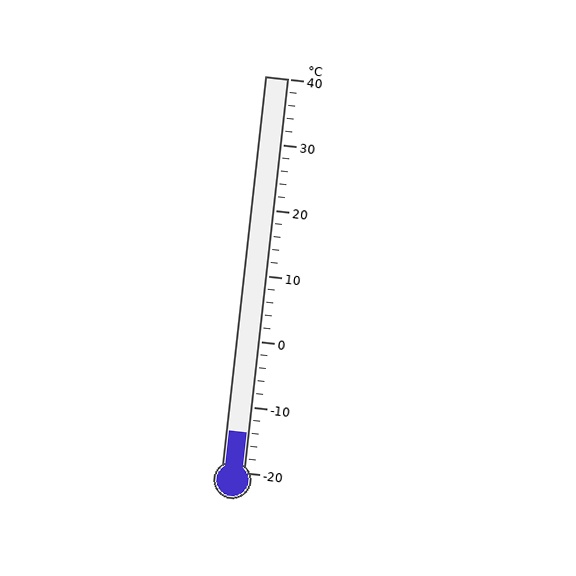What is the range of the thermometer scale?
The thermometer scale ranges from -20°C to 40°C.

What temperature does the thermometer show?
The thermometer shows approximately -14°C.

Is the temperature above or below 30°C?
The temperature is below 30°C.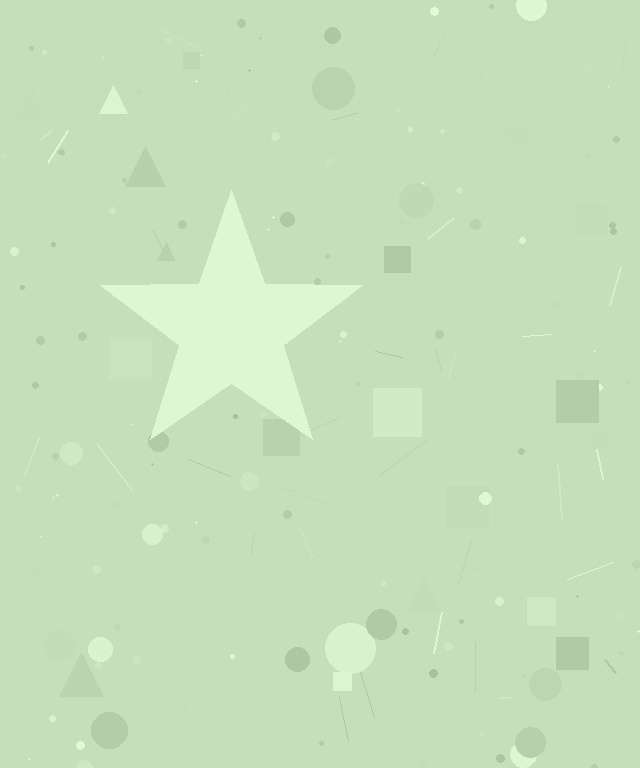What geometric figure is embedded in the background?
A star is embedded in the background.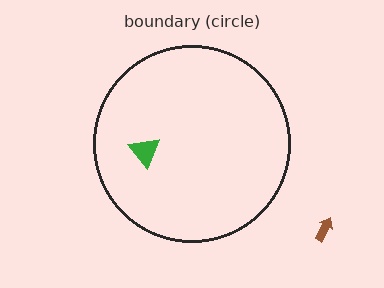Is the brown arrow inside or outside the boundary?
Outside.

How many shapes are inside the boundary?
1 inside, 1 outside.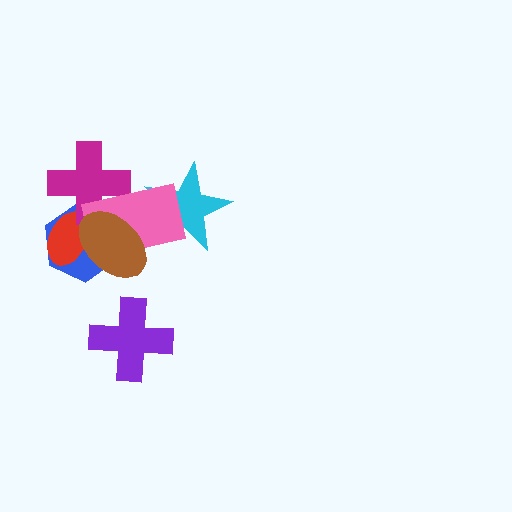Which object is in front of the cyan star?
The pink rectangle is in front of the cyan star.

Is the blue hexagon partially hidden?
Yes, it is partially covered by another shape.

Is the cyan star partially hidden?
Yes, it is partially covered by another shape.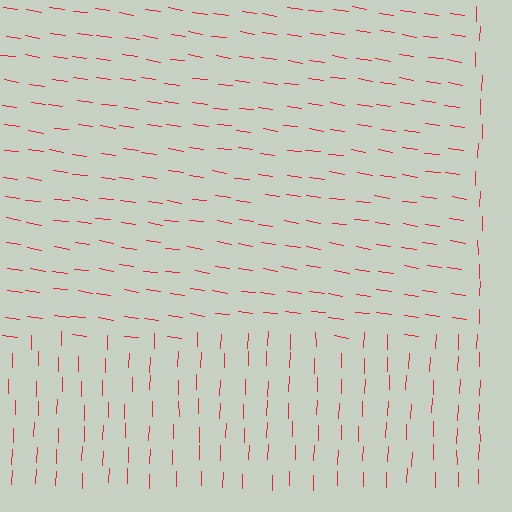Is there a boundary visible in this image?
Yes, there is a texture boundary formed by a change in line orientation.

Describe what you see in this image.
The image is filled with small red line segments. A rectangle region in the image has lines oriented differently from the surrounding lines, creating a visible texture boundary.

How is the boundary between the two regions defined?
The boundary is defined purely by a change in line orientation (approximately 83 degrees difference). All lines are the same color and thickness.